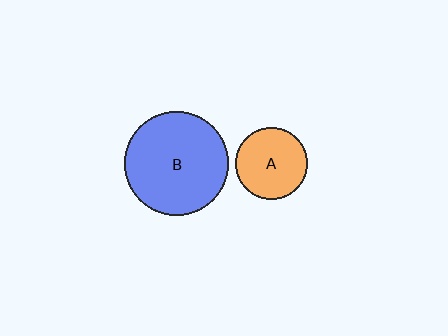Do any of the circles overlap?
No, none of the circles overlap.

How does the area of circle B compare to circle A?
Approximately 2.1 times.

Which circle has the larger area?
Circle B (blue).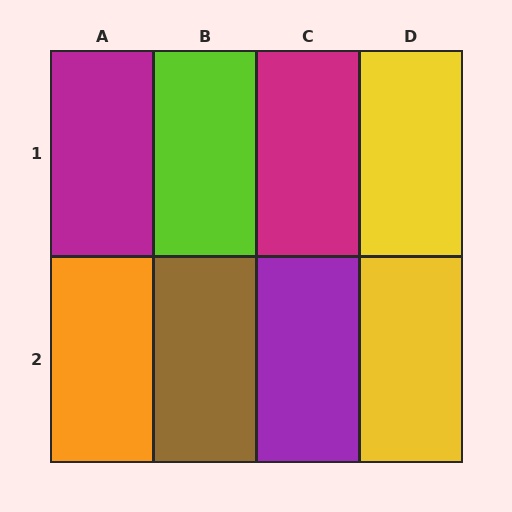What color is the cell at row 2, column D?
Yellow.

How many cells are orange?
1 cell is orange.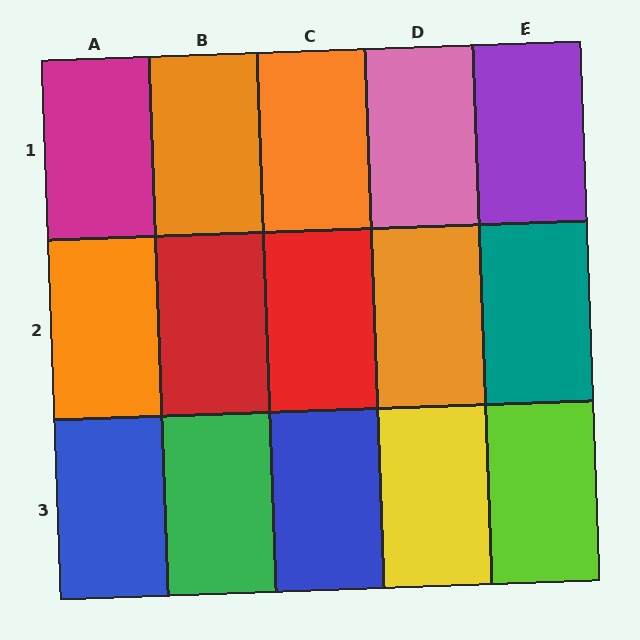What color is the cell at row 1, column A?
Magenta.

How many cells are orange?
4 cells are orange.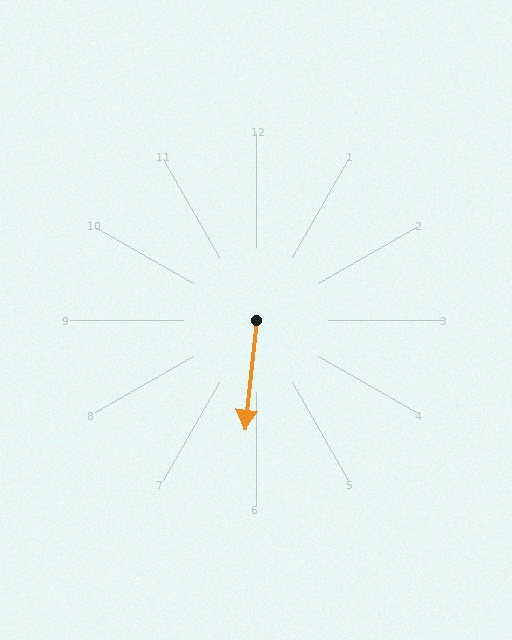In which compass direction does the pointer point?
South.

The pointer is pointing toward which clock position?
Roughly 6 o'clock.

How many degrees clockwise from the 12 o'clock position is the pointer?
Approximately 186 degrees.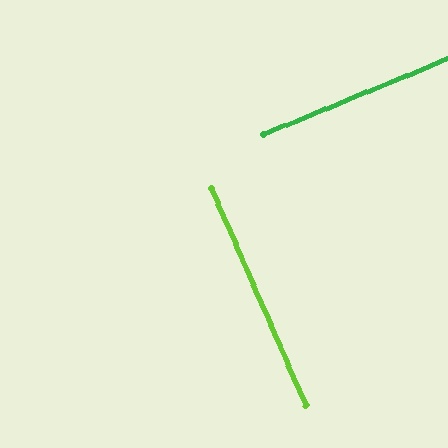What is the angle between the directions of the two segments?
Approximately 89 degrees.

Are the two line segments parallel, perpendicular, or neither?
Perpendicular — they meet at approximately 89°.